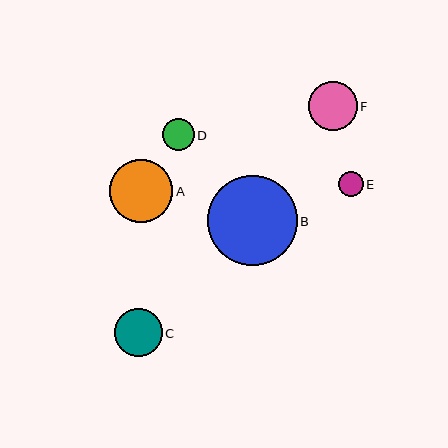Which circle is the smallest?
Circle E is the smallest with a size of approximately 25 pixels.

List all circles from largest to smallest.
From largest to smallest: B, A, F, C, D, E.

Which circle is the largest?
Circle B is the largest with a size of approximately 90 pixels.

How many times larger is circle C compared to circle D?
Circle C is approximately 1.5 times the size of circle D.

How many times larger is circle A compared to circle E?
Circle A is approximately 2.5 times the size of circle E.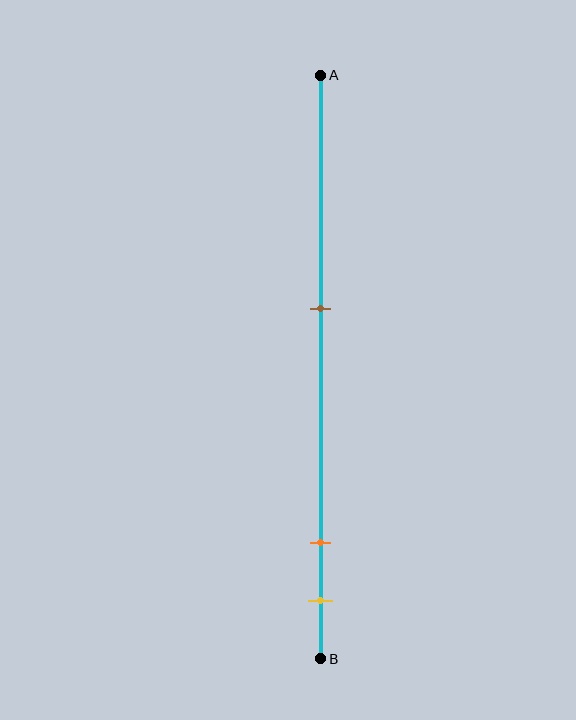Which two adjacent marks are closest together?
The orange and yellow marks are the closest adjacent pair.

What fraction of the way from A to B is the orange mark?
The orange mark is approximately 80% (0.8) of the way from A to B.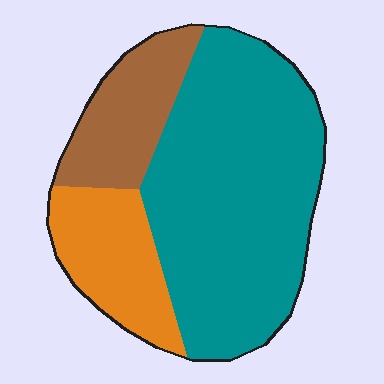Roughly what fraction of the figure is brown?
Brown takes up between a sixth and a third of the figure.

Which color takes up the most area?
Teal, at roughly 60%.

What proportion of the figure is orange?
Orange takes up about one fifth (1/5) of the figure.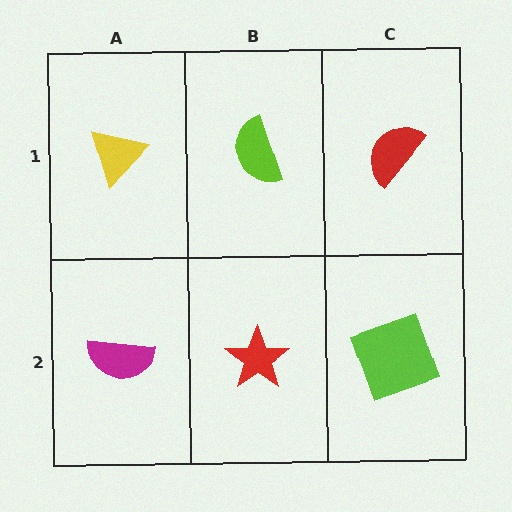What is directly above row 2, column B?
A lime semicircle.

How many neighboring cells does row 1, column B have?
3.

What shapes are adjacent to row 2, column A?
A yellow triangle (row 1, column A), a red star (row 2, column B).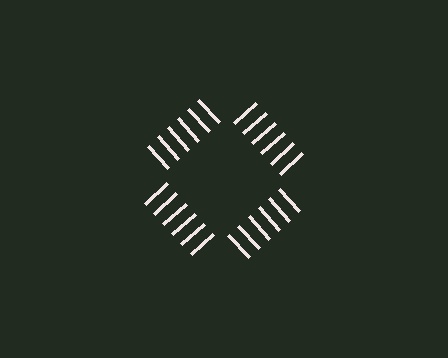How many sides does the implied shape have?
4 sides — the line-ends trace a square.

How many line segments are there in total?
24 — 6 along each of the 4 edges.